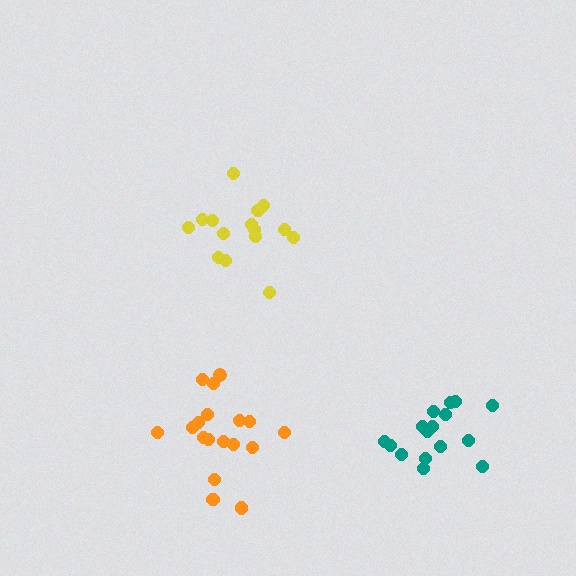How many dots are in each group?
Group 1: 18 dots, Group 2: 15 dots, Group 3: 16 dots (49 total).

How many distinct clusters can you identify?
There are 3 distinct clusters.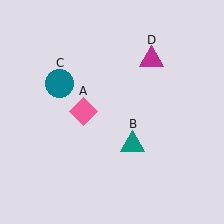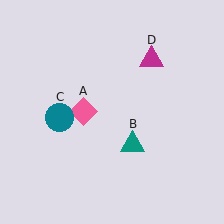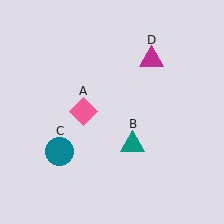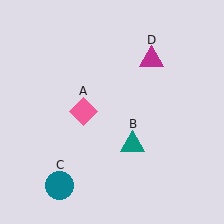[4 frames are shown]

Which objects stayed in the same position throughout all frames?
Pink diamond (object A) and teal triangle (object B) and magenta triangle (object D) remained stationary.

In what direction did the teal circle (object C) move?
The teal circle (object C) moved down.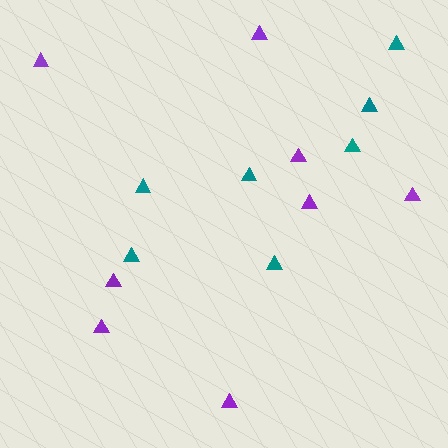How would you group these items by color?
There are 2 groups: one group of purple triangles (8) and one group of teal triangles (7).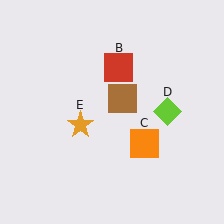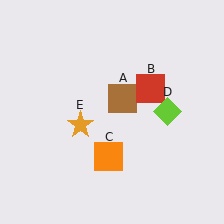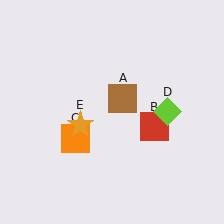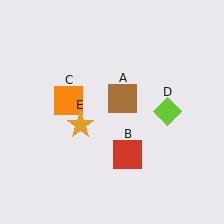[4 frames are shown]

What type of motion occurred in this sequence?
The red square (object B), orange square (object C) rotated clockwise around the center of the scene.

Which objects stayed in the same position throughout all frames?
Brown square (object A) and lime diamond (object D) and orange star (object E) remained stationary.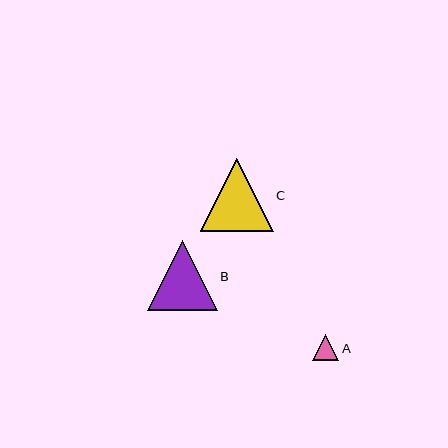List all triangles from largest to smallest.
From largest to smallest: C, B, A.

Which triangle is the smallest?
Triangle A is the smallest with a size of approximately 26 pixels.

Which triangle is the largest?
Triangle C is the largest with a size of approximately 73 pixels.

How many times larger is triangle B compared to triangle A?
Triangle B is approximately 2.7 times the size of triangle A.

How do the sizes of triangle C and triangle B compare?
Triangle C and triangle B are approximately the same size.